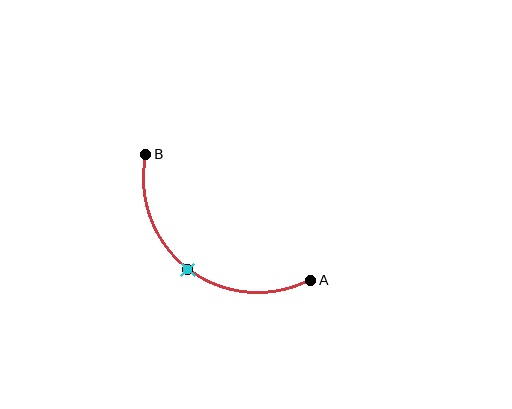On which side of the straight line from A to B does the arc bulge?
The arc bulges below and to the left of the straight line connecting A and B.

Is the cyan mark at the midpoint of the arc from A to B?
Yes. The cyan mark lies on the arc at equal arc-length from both A and B — it is the arc midpoint.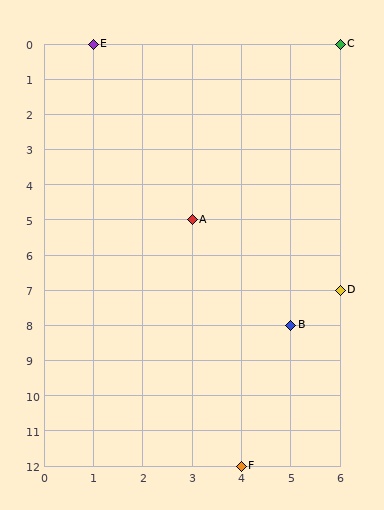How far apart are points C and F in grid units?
Points C and F are 2 columns and 12 rows apart (about 12.2 grid units diagonally).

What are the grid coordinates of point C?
Point C is at grid coordinates (6, 0).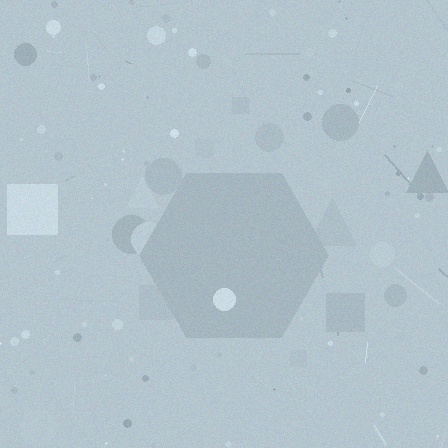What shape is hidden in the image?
A hexagon is hidden in the image.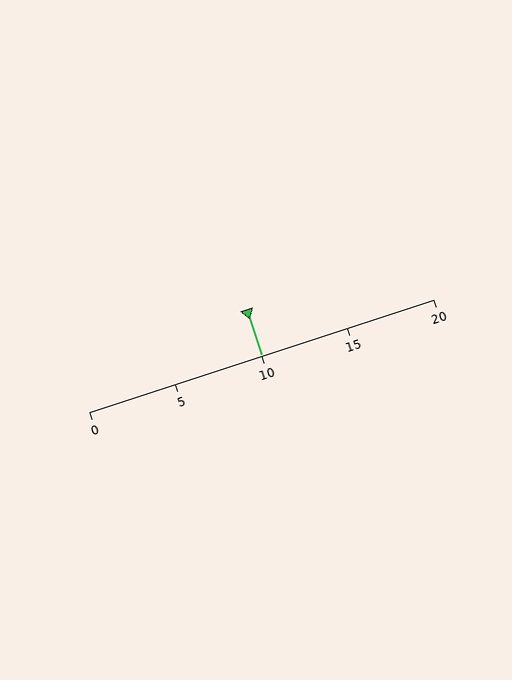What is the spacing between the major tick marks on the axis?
The major ticks are spaced 5 apart.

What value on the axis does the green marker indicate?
The marker indicates approximately 10.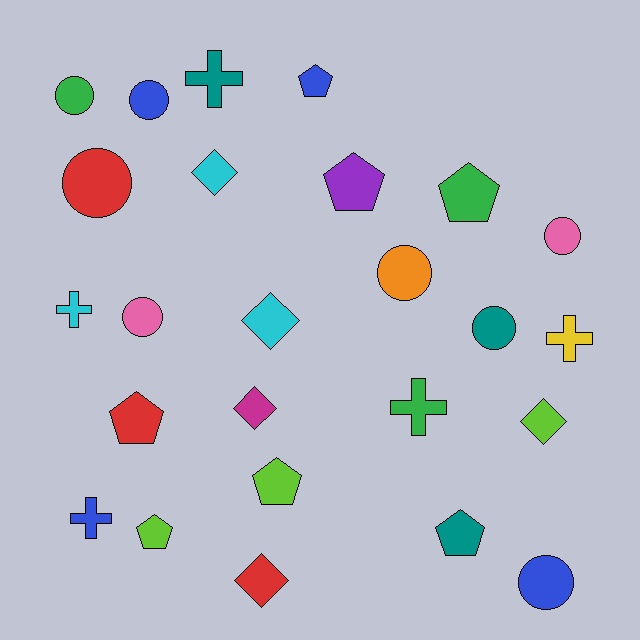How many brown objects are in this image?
There are no brown objects.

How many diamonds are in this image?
There are 5 diamonds.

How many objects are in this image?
There are 25 objects.